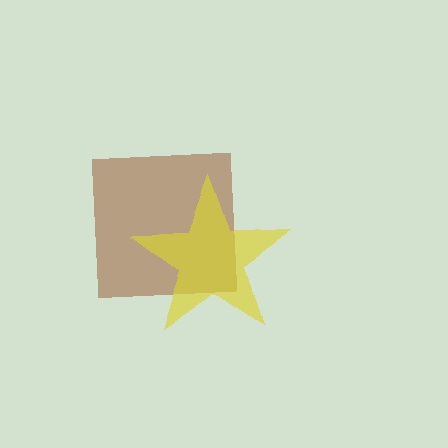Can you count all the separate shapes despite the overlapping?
Yes, there are 2 separate shapes.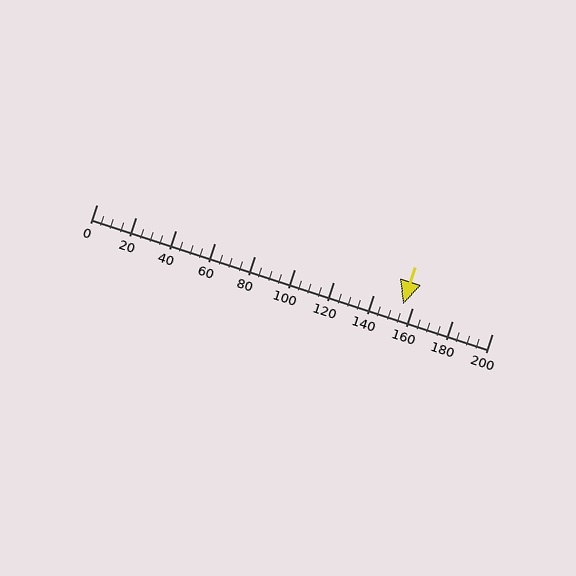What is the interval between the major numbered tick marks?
The major tick marks are spaced 20 units apart.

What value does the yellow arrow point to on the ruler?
The yellow arrow points to approximately 155.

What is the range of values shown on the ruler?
The ruler shows values from 0 to 200.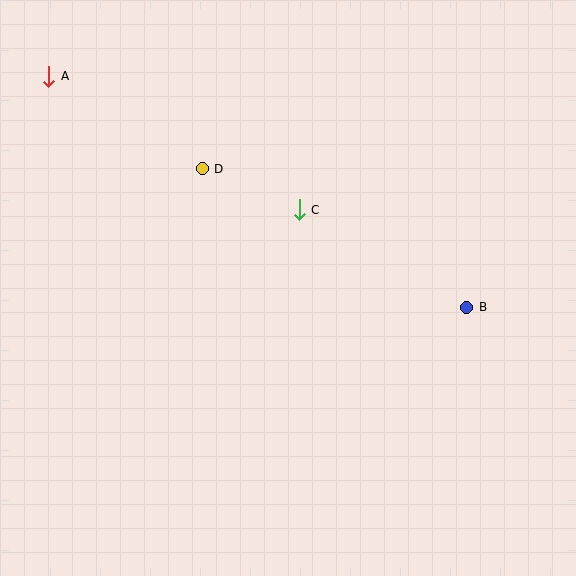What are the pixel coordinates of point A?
Point A is at (49, 76).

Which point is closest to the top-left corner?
Point A is closest to the top-left corner.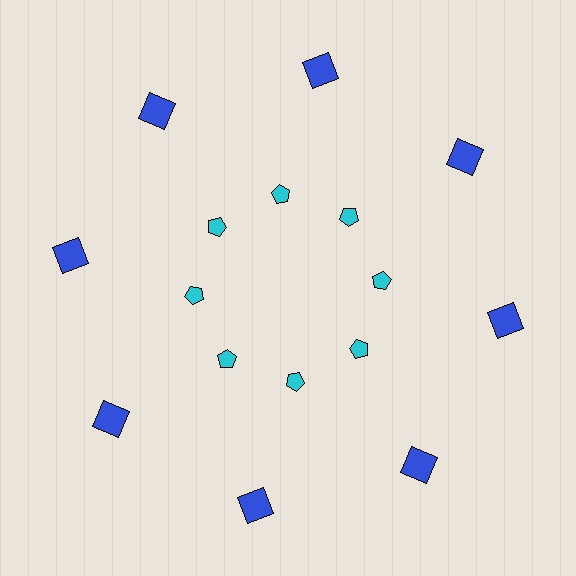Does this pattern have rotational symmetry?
Yes, this pattern has 8-fold rotational symmetry. It looks the same after rotating 45 degrees around the center.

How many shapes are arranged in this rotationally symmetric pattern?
There are 16 shapes, arranged in 8 groups of 2.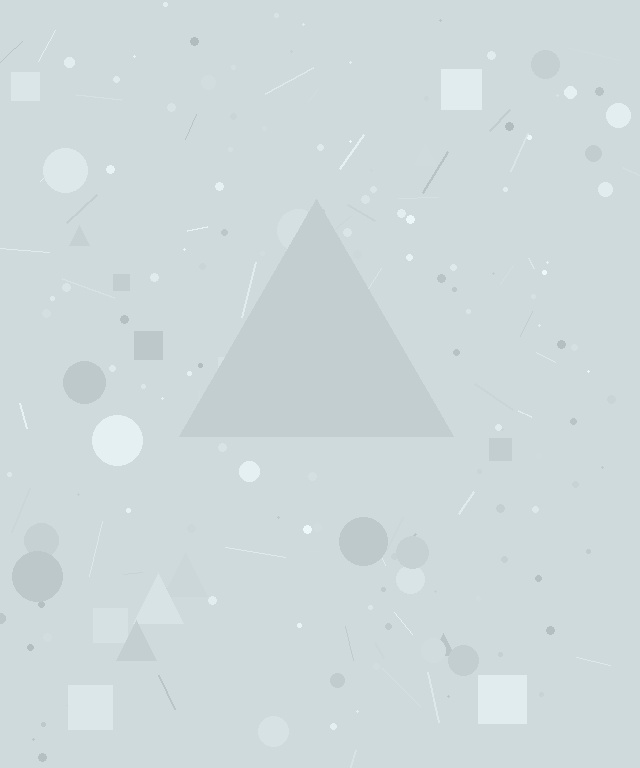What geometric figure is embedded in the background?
A triangle is embedded in the background.